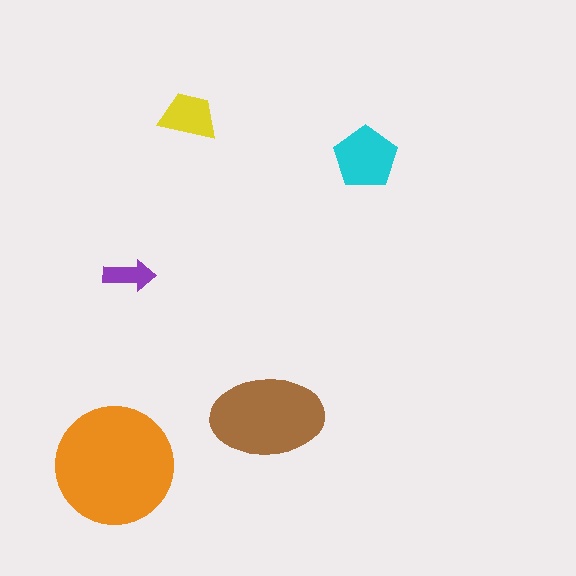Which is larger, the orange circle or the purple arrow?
The orange circle.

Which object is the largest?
The orange circle.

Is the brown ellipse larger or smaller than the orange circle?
Smaller.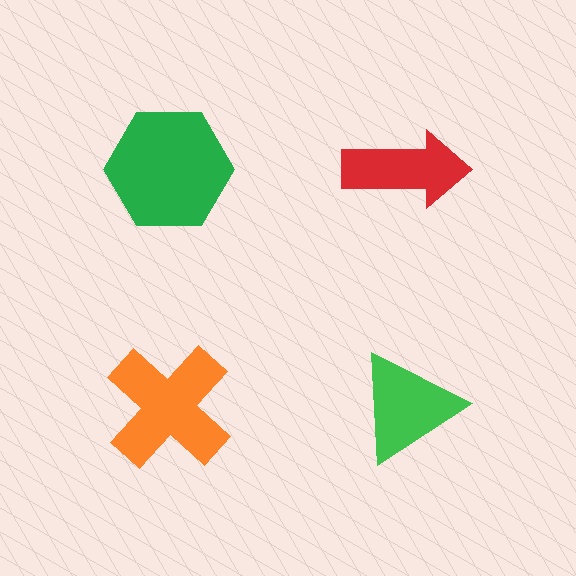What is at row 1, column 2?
A red arrow.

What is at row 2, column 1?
An orange cross.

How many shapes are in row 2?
2 shapes.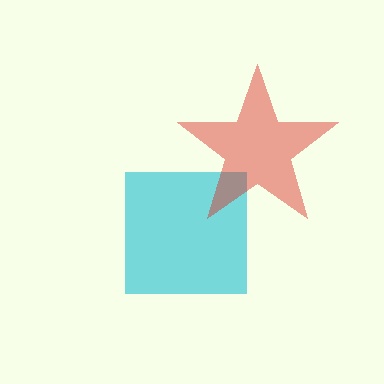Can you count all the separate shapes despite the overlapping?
Yes, there are 2 separate shapes.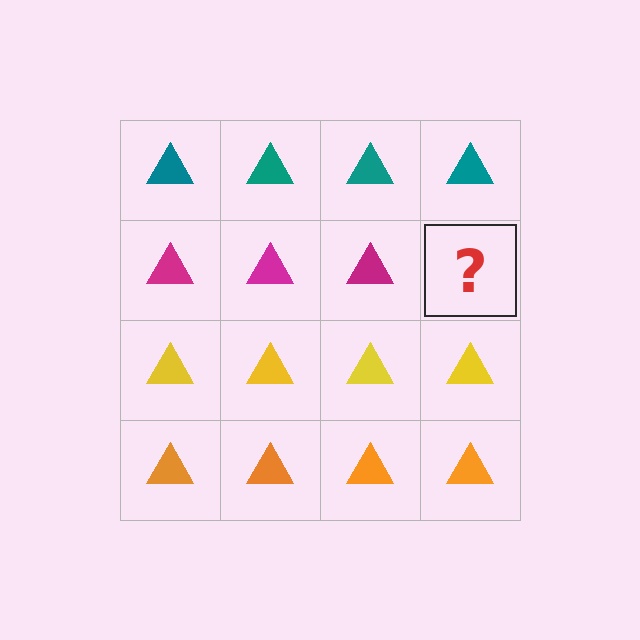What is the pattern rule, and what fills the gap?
The rule is that each row has a consistent color. The gap should be filled with a magenta triangle.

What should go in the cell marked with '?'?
The missing cell should contain a magenta triangle.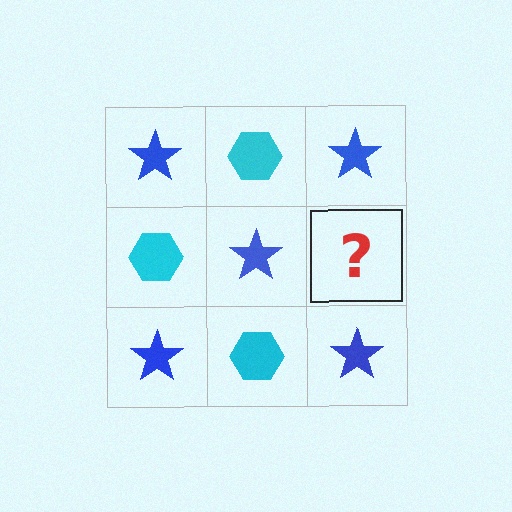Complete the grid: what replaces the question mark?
The question mark should be replaced with a cyan hexagon.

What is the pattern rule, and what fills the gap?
The rule is that it alternates blue star and cyan hexagon in a checkerboard pattern. The gap should be filled with a cyan hexagon.